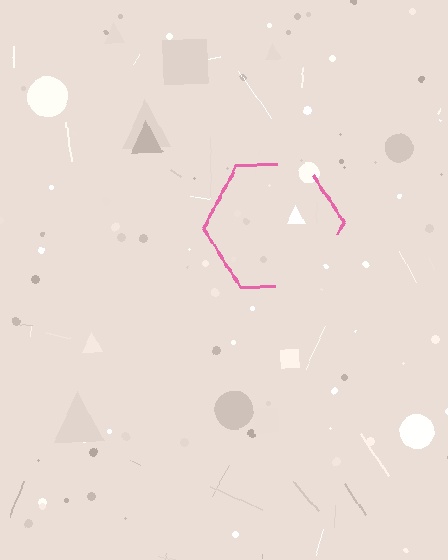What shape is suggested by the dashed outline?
The dashed outline suggests a hexagon.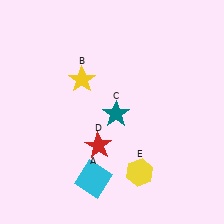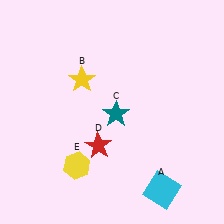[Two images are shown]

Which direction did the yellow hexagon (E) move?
The yellow hexagon (E) moved left.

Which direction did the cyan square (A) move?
The cyan square (A) moved right.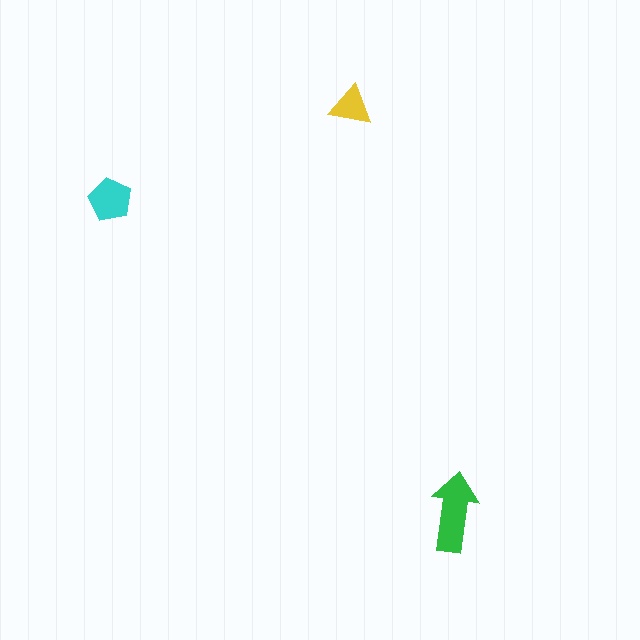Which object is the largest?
The green arrow.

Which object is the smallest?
The yellow triangle.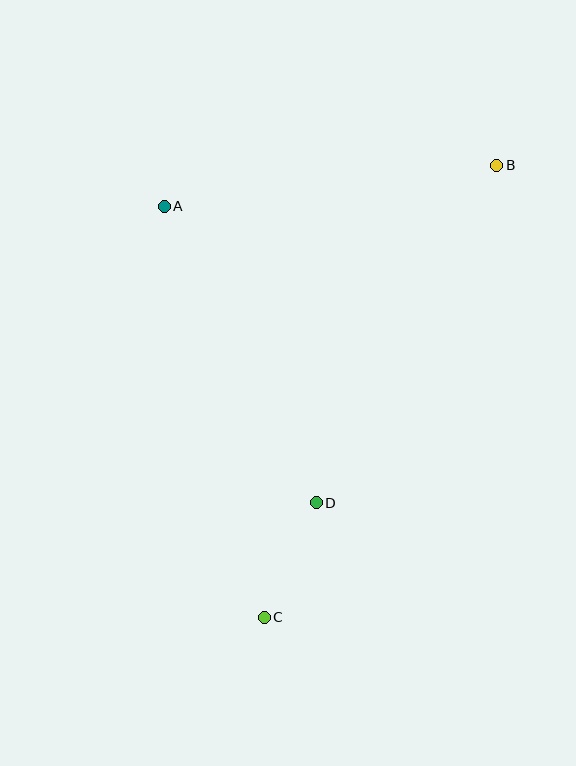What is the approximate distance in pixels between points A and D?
The distance between A and D is approximately 333 pixels.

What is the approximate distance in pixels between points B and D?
The distance between B and D is approximately 383 pixels.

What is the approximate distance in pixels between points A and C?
The distance between A and C is approximately 423 pixels.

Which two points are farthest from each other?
Points B and C are farthest from each other.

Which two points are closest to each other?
Points C and D are closest to each other.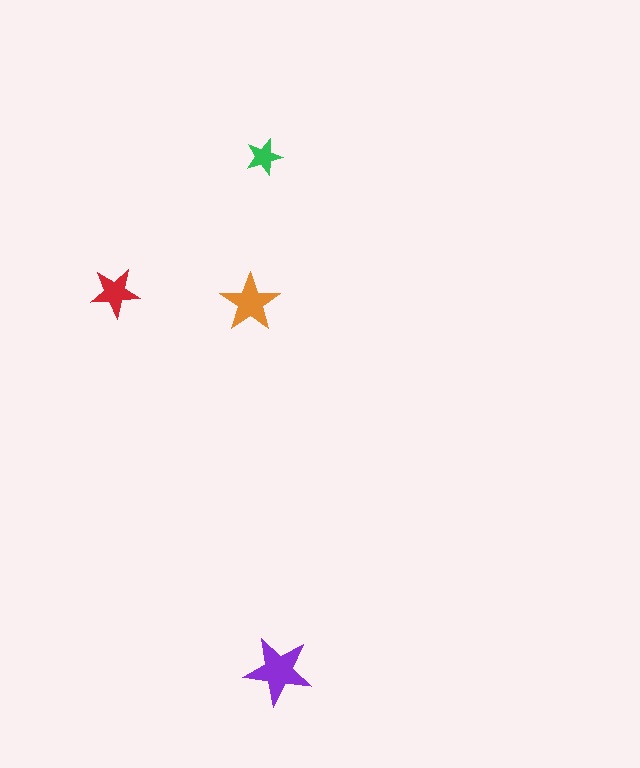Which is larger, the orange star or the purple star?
The purple one.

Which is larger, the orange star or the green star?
The orange one.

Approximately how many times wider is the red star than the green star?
About 1.5 times wider.